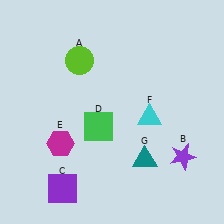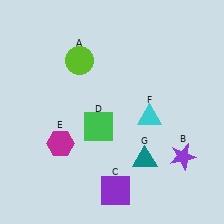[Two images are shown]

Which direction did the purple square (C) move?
The purple square (C) moved right.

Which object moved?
The purple square (C) moved right.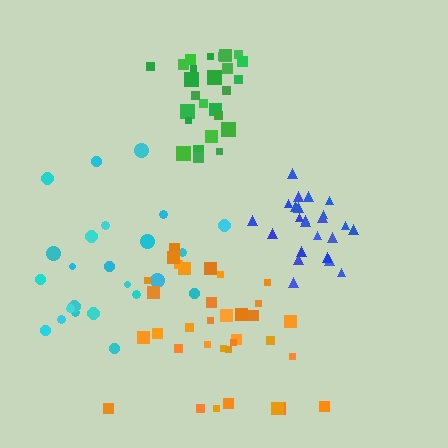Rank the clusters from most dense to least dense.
blue, green, orange, cyan.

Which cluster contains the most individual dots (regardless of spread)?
Orange (34).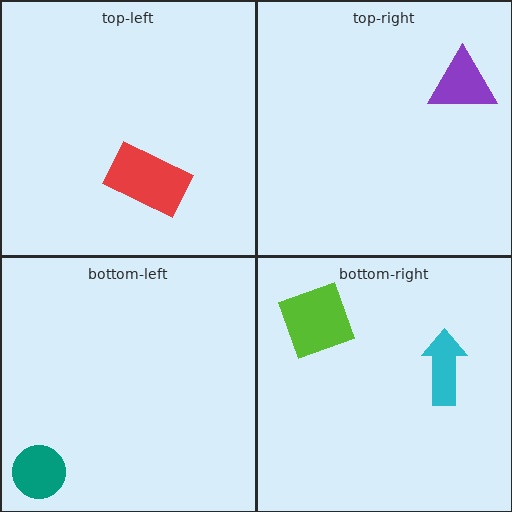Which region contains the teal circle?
The bottom-left region.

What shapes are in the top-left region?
The red rectangle.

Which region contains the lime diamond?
The bottom-right region.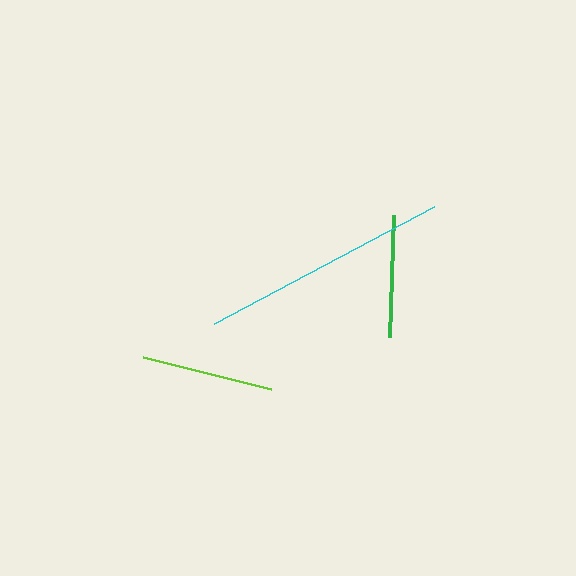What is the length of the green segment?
The green segment is approximately 122 pixels long.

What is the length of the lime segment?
The lime segment is approximately 133 pixels long.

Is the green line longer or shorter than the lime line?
The lime line is longer than the green line.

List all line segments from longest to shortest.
From longest to shortest: cyan, lime, green.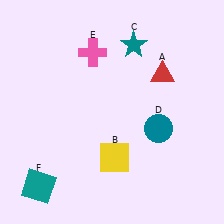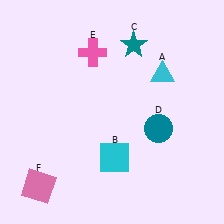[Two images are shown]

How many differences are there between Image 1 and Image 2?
There are 3 differences between the two images.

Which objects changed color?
A changed from red to cyan. B changed from yellow to cyan. F changed from teal to pink.